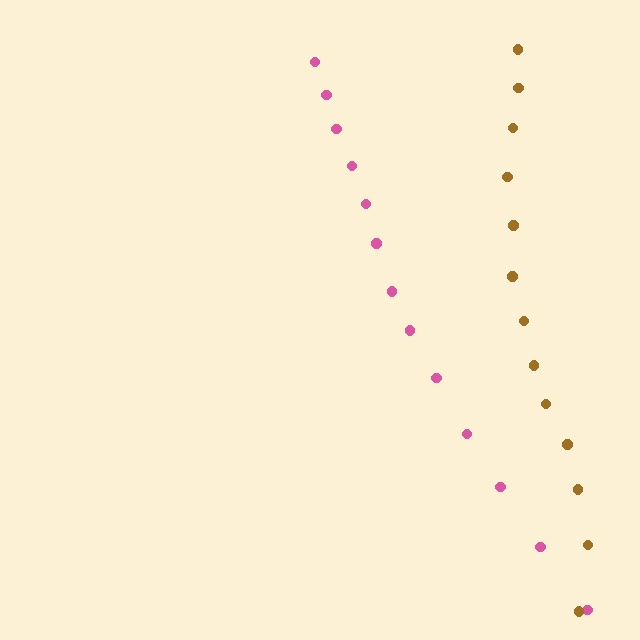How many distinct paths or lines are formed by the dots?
There are 2 distinct paths.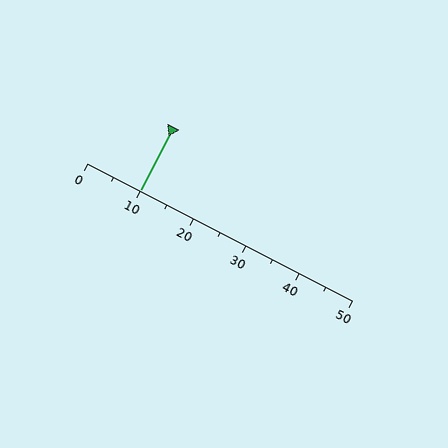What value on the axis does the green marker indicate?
The marker indicates approximately 10.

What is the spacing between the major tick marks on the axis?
The major ticks are spaced 10 apart.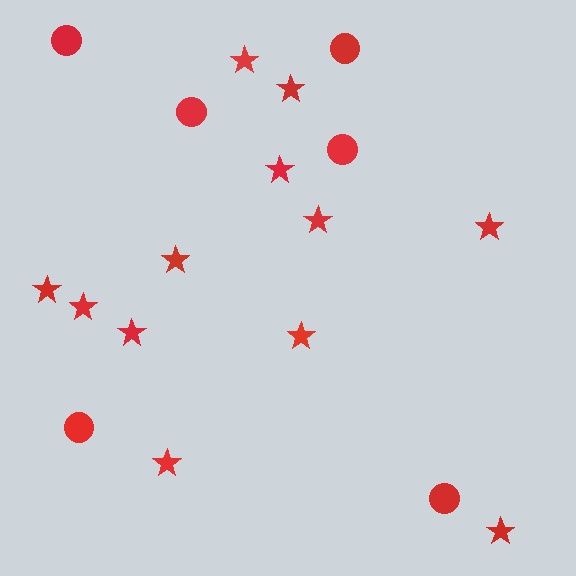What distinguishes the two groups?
There are 2 groups: one group of circles (6) and one group of stars (12).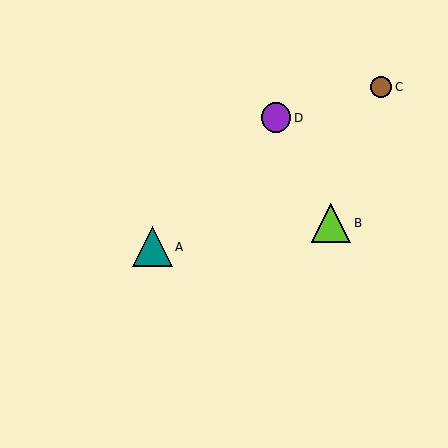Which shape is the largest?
The teal triangle (labeled A) is the largest.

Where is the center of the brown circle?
The center of the brown circle is at (381, 87).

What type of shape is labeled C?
Shape C is a brown circle.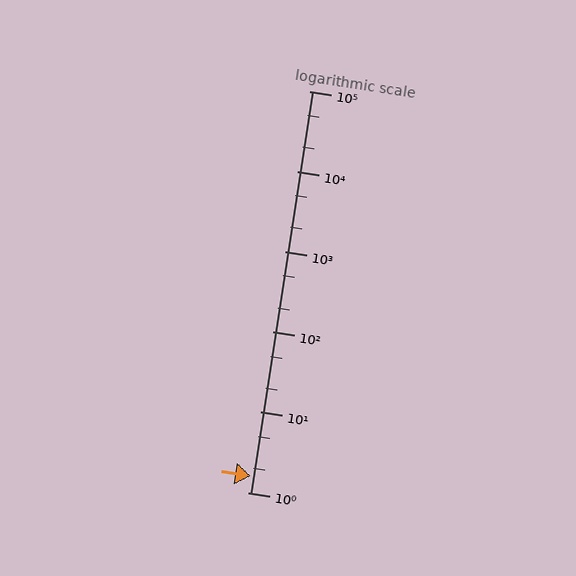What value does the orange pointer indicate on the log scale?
The pointer indicates approximately 1.6.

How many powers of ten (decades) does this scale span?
The scale spans 5 decades, from 1 to 100000.